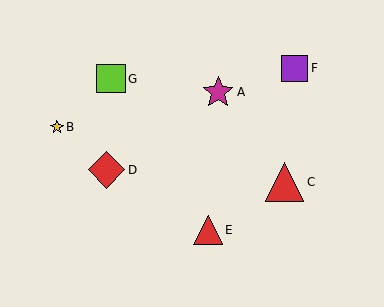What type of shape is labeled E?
Shape E is a red triangle.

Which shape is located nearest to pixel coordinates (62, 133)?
The yellow star (labeled B) at (57, 127) is nearest to that location.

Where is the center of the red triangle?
The center of the red triangle is at (208, 230).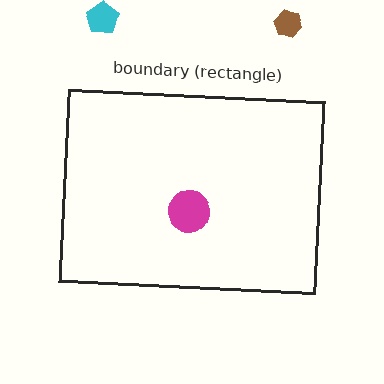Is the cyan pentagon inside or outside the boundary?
Outside.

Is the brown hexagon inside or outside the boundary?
Outside.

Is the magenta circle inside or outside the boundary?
Inside.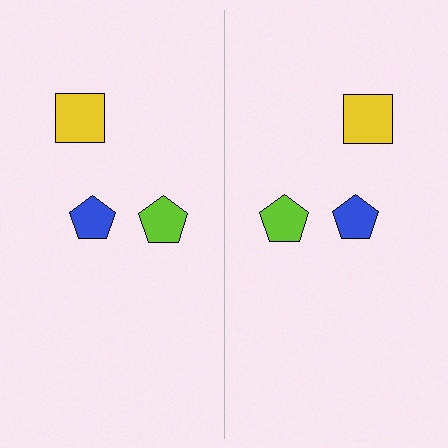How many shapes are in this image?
There are 6 shapes in this image.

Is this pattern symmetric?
Yes, this pattern has bilateral (reflection) symmetry.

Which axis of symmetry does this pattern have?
The pattern has a vertical axis of symmetry running through the center of the image.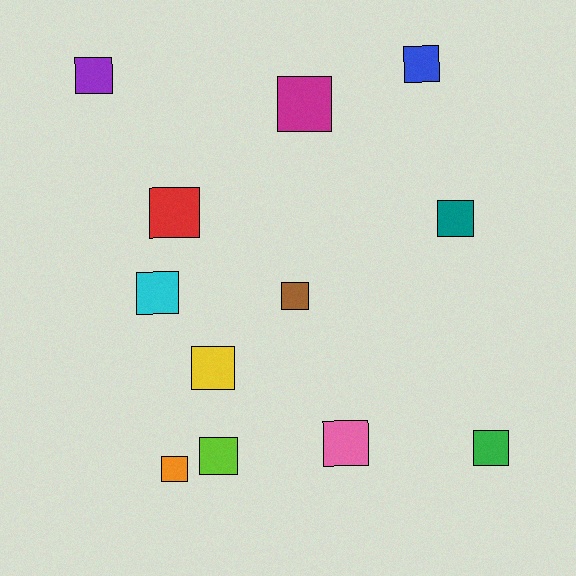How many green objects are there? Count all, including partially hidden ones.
There is 1 green object.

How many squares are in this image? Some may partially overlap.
There are 12 squares.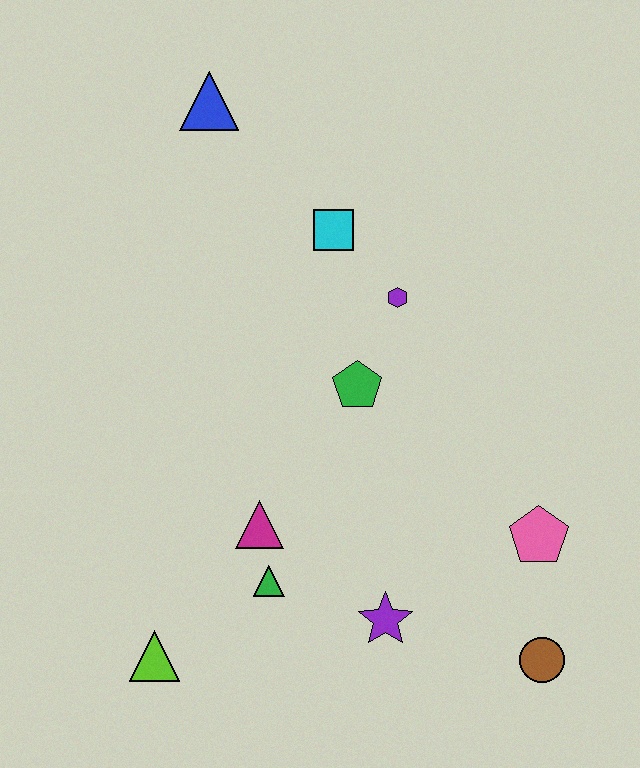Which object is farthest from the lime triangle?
The blue triangle is farthest from the lime triangle.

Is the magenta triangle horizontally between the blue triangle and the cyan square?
Yes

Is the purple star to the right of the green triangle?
Yes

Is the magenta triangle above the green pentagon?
No